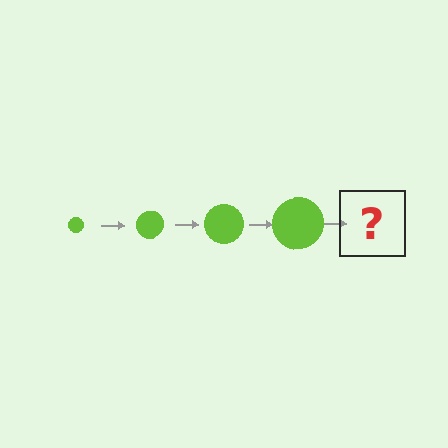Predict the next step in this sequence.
The next step is a lime circle, larger than the previous one.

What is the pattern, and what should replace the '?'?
The pattern is that the circle gets progressively larger each step. The '?' should be a lime circle, larger than the previous one.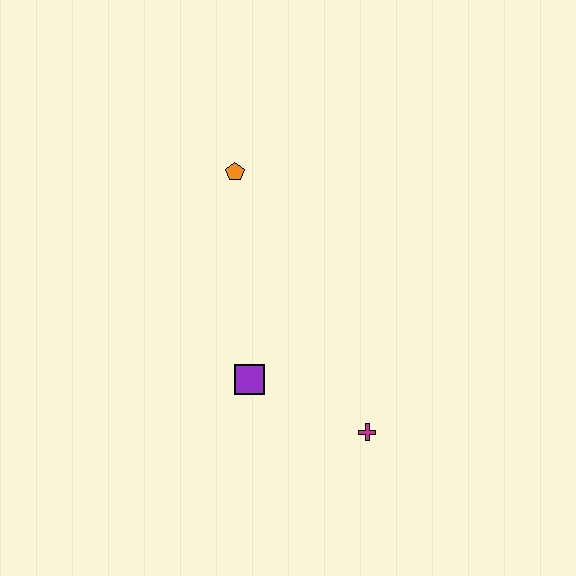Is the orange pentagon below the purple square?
No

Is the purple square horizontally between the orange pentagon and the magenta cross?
Yes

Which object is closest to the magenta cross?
The purple square is closest to the magenta cross.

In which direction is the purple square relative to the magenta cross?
The purple square is to the left of the magenta cross.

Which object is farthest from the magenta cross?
The orange pentagon is farthest from the magenta cross.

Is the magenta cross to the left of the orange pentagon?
No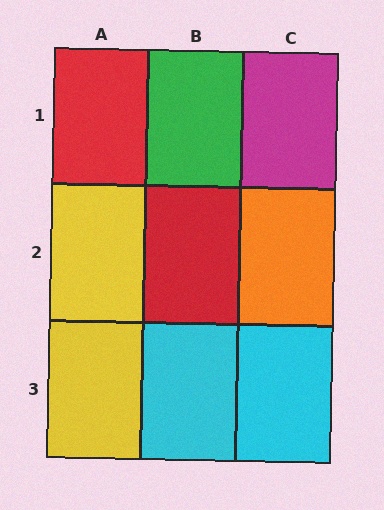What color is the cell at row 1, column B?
Green.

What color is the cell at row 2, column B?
Red.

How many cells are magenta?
1 cell is magenta.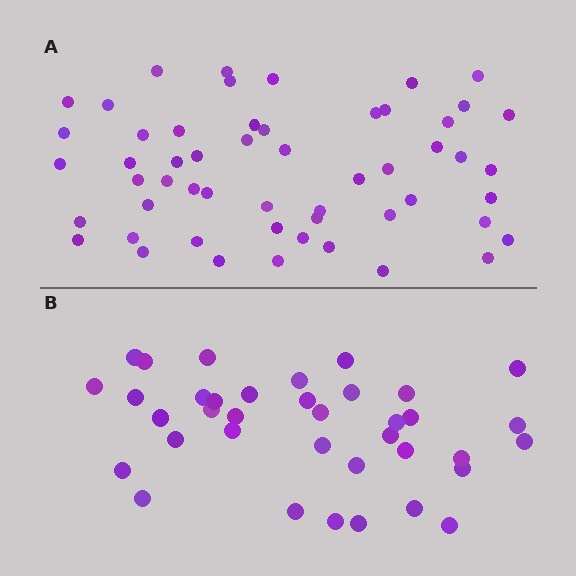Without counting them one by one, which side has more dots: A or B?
Region A (the top region) has more dots.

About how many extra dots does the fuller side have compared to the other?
Region A has approximately 15 more dots than region B.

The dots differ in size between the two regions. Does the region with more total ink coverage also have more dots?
No. Region B has more total ink coverage because its dots are larger, but region A actually contains more individual dots. Total area can be misleading — the number of items is what matters here.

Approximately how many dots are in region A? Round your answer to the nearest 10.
About 50 dots. (The exact count is 54, which rounds to 50.)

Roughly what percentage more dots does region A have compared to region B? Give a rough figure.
About 45% more.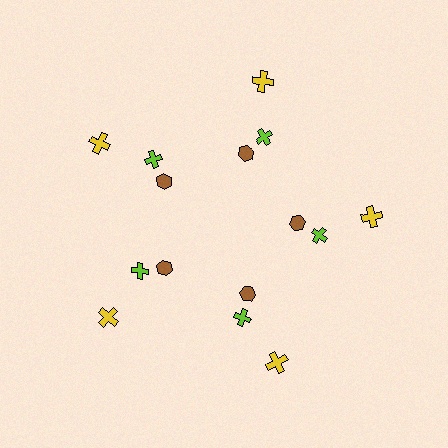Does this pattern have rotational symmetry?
Yes, this pattern has 5-fold rotational symmetry. It looks the same after rotating 72 degrees around the center.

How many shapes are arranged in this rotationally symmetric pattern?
There are 15 shapes, arranged in 5 groups of 3.